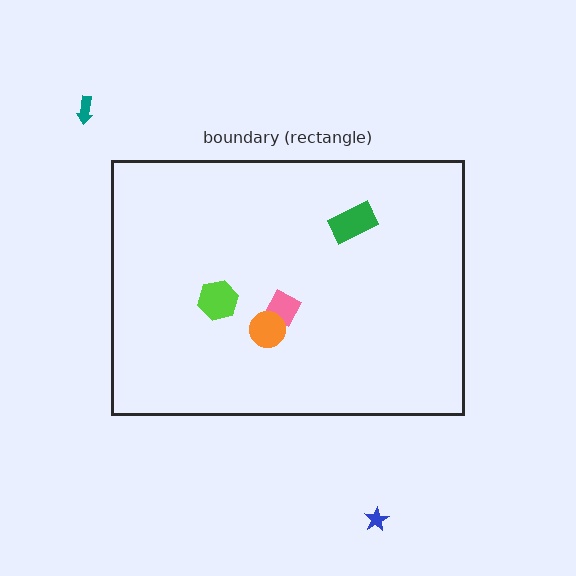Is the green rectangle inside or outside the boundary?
Inside.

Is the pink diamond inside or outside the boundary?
Inside.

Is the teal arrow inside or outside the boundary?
Outside.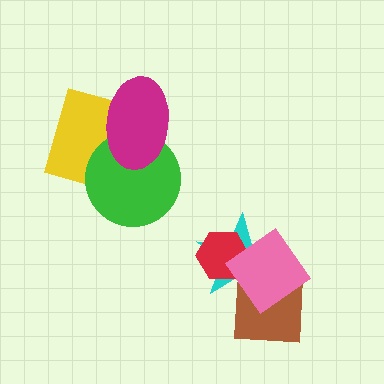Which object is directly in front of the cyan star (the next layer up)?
The red hexagon is directly in front of the cyan star.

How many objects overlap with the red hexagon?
2 objects overlap with the red hexagon.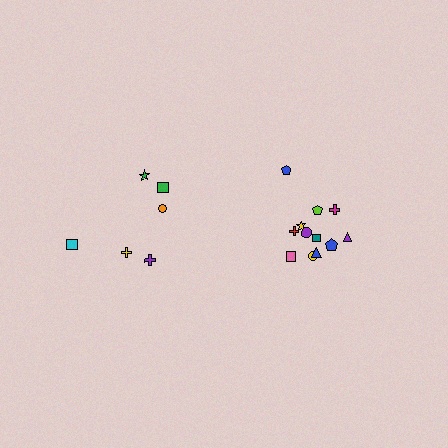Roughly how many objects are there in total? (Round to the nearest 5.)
Roughly 20 objects in total.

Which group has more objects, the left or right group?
The right group.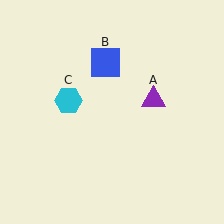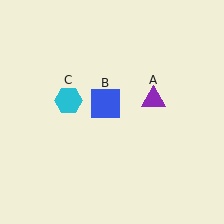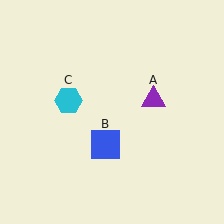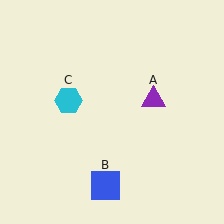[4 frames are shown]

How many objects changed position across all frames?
1 object changed position: blue square (object B).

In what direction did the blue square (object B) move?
The blue square (object B) moved down.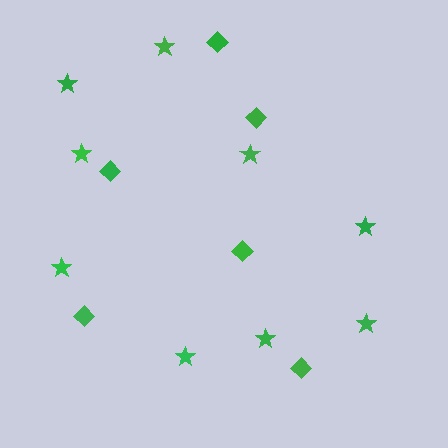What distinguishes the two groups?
There are 2 groups: one group of stars (9) and one group of diamonds (6).